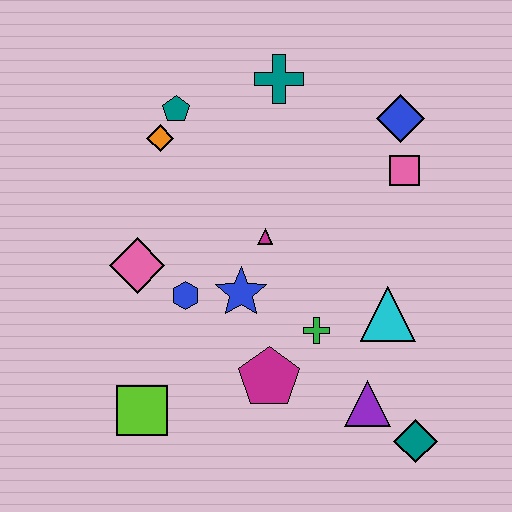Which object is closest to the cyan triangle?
The green cross is closest to the cyan triangle.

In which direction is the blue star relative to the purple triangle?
The blue star is to the left of the purple triangle.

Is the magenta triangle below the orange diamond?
Yes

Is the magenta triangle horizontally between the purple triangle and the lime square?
Yes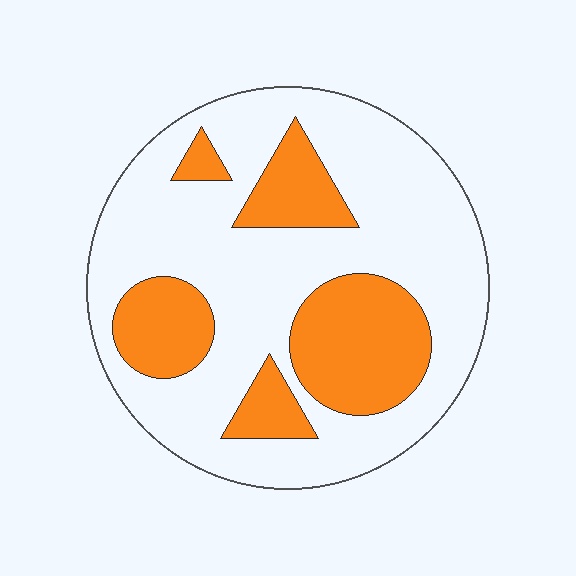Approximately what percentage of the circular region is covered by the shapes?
Approximately 30%.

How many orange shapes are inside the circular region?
5.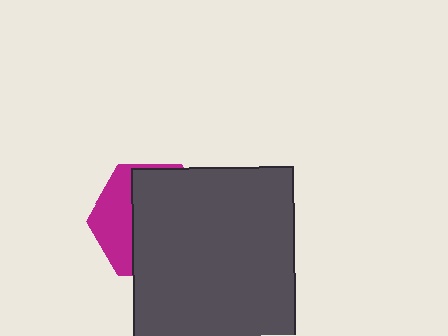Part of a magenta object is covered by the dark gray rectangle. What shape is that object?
It is a hexagon.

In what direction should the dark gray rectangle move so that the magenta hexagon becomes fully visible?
The dark gray rectangle should move right. That is the shortest direction to clear the overlap and leave the magenta hexagon fully visible.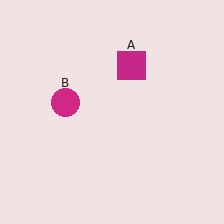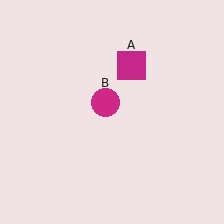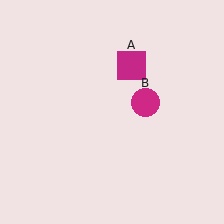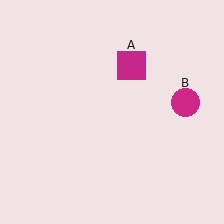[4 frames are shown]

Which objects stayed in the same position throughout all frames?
Magenta square (object A) remained stationary.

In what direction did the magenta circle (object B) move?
The magenta circle (object B) moved right.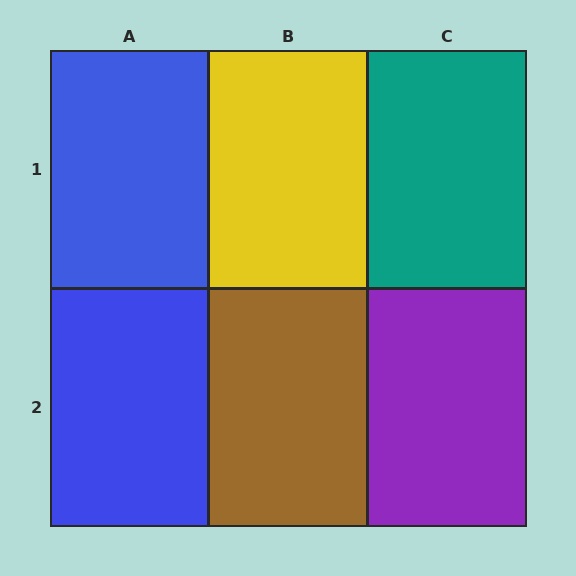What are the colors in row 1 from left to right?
Blue, yellow, teal.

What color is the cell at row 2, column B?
Brown.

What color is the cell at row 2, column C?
Purple.